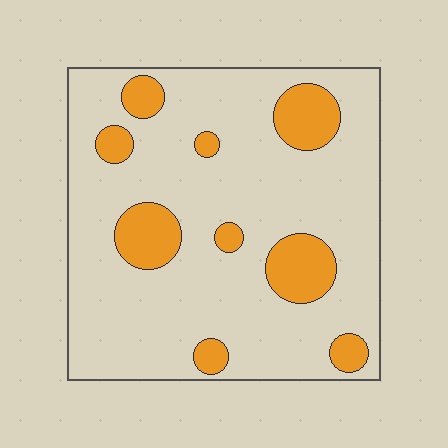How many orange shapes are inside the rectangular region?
9.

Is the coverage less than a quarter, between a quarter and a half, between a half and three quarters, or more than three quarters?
Less than a quarter.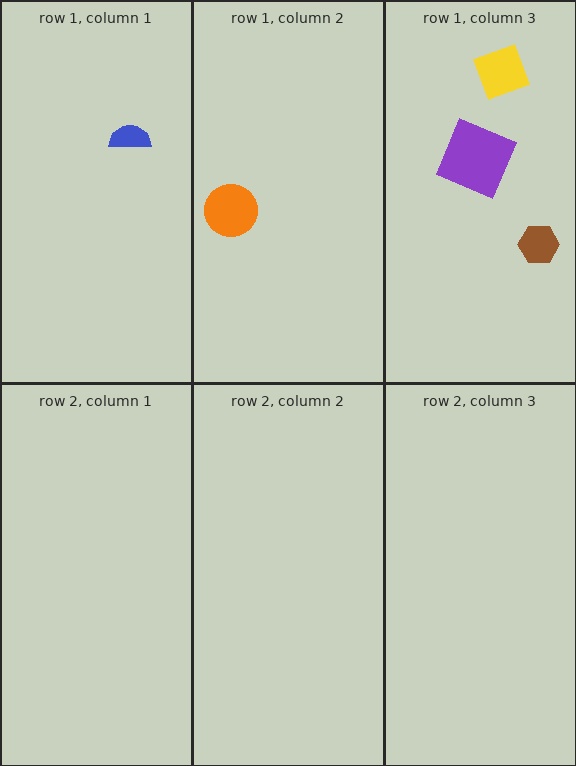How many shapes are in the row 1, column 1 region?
1.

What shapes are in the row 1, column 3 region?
The purple square, the brown hexagon, the yellow diamond.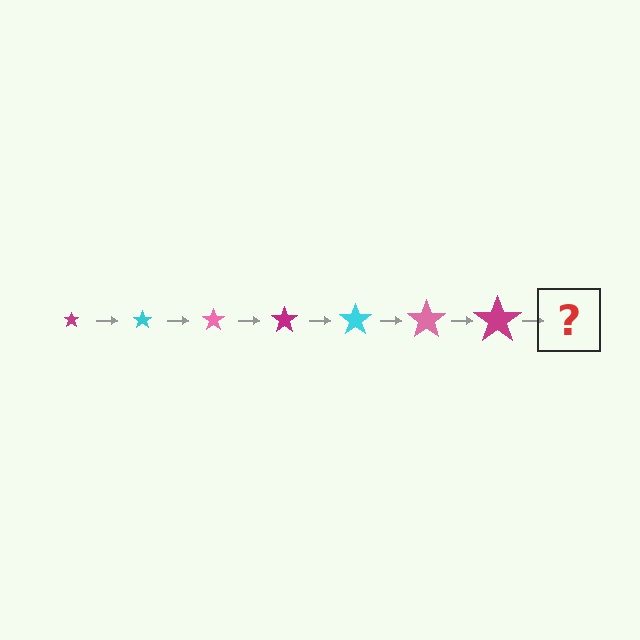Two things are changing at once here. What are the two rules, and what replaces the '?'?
The two rules are that the star grows larger each step and the color cycles through magenta, cyan, and pink. The '?' should be a cyan star, larger than the previous one.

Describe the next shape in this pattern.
It should be a cyan star, larger than the previous one.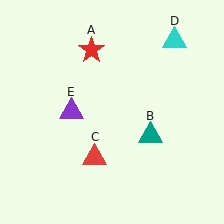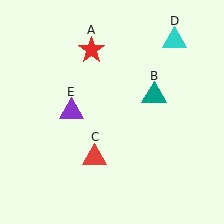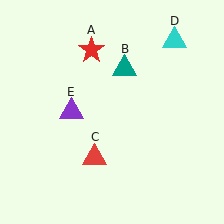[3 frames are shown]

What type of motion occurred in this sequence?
The teal triangle (object B) rotated counterclockwise around the center of the scene.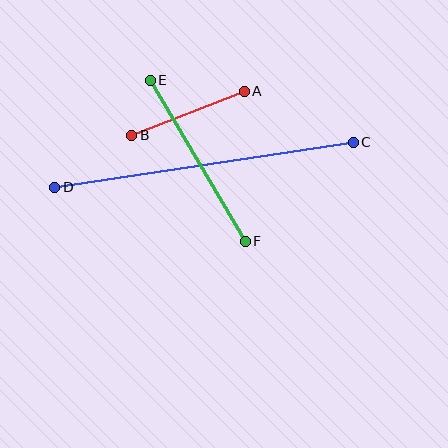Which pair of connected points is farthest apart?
Points C and D are farthest apart.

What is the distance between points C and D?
The distance is approximately 302 pixels.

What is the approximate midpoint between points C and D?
The midpoint is at approximately (204, 165) pixels.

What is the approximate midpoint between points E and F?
The midpoint is at approximately (198, 161) pixels.